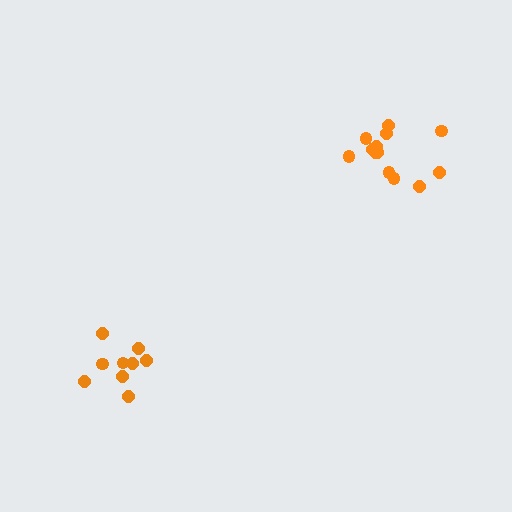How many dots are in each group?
Group 1: 13 dots, Group 2: 9 dots (22 total).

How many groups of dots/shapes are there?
There are 2 groups.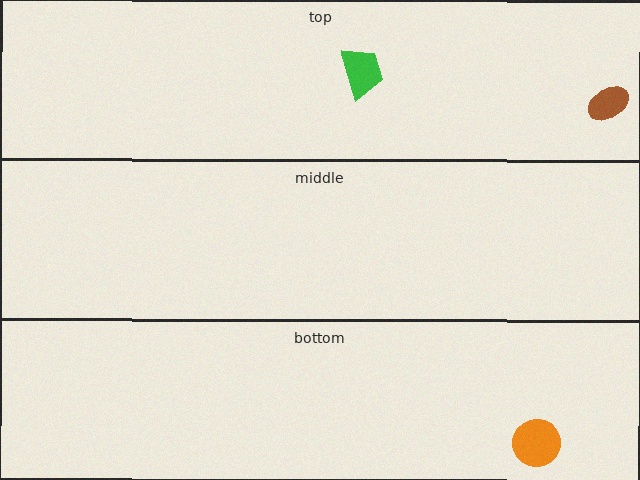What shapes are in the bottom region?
The orange circle.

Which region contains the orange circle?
The bottom region.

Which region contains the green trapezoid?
The top region.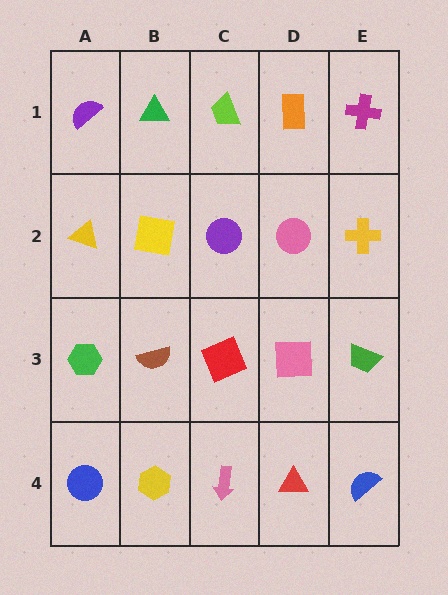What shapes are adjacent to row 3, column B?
A yellow square (row 2, column B), a yellow hexagon (row 4, column B), a green hexagon (row 3, column A), a red square (row 3, column C).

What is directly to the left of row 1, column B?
A purple semicircle.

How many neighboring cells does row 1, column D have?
3.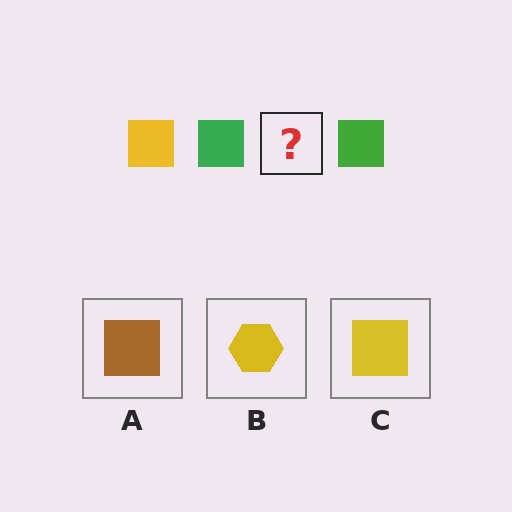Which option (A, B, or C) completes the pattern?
C.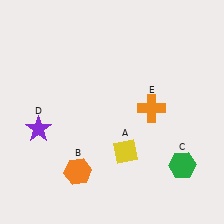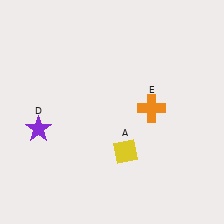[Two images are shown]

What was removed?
The orange hexagon (B), the green hexagon (C) were removed in Image 2.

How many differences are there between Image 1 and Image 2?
There are 2 differences between the two images.